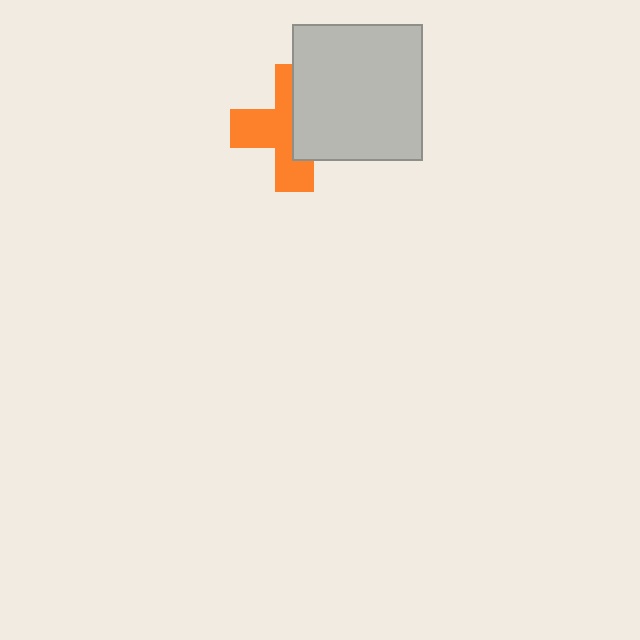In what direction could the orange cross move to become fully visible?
The orange cross could move left. That would shift it out from behind the light gray rectangle entirely.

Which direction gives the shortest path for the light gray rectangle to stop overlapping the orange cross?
Moving right gives the shortest separation.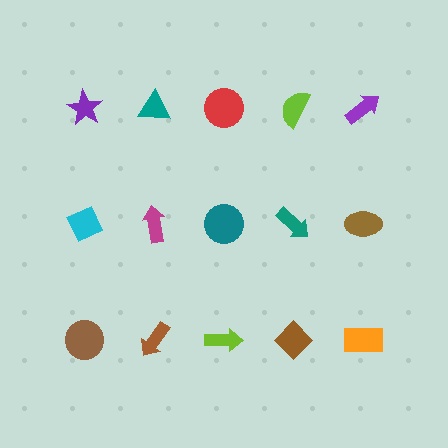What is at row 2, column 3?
A teal circle.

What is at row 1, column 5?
A purple arrow.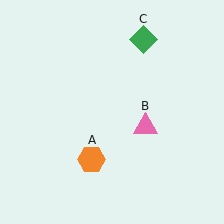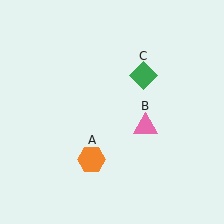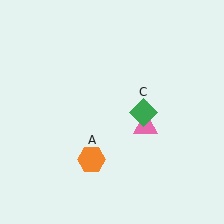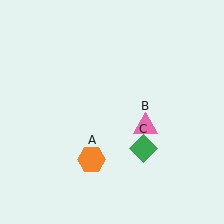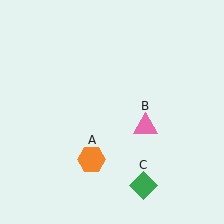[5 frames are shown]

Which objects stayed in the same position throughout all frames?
Orange hexagon (object A) and pink triangle (object B) remained stationary.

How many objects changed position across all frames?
1 object changed position: green diamond (object C).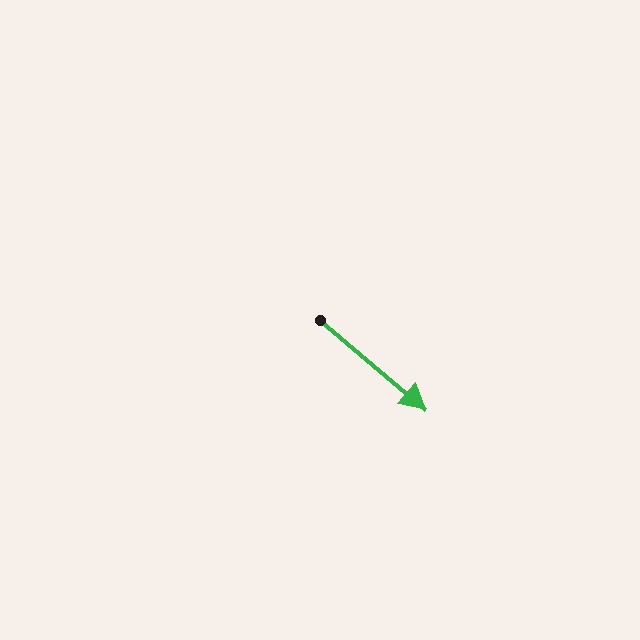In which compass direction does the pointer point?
Southeast.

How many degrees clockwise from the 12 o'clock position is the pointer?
Approximately 130 degrees.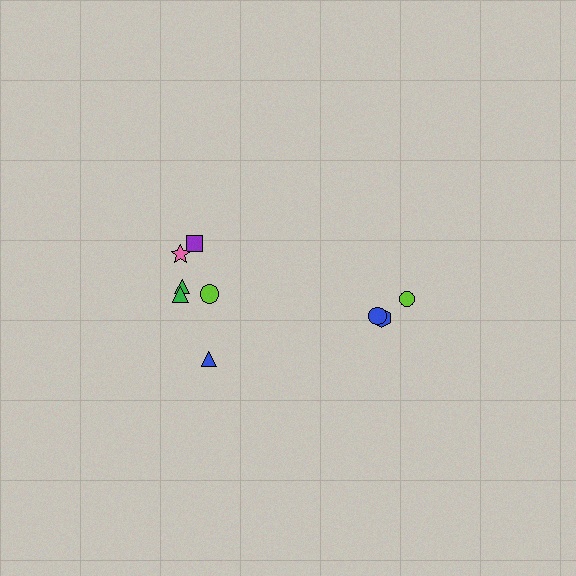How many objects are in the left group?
There are 6 objects.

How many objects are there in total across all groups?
There are 9 objects.